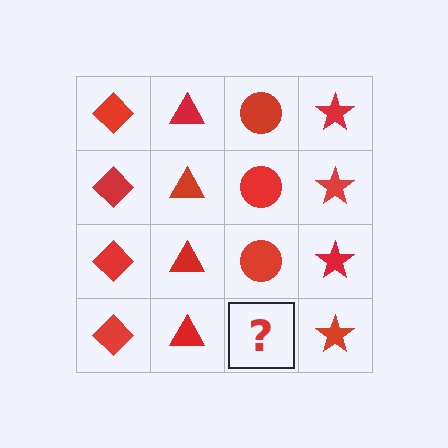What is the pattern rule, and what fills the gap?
The rule is that each column has a consistent shape. The gap should be filled with a red circle.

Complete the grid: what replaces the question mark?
The question mark should be replaced with a red circle.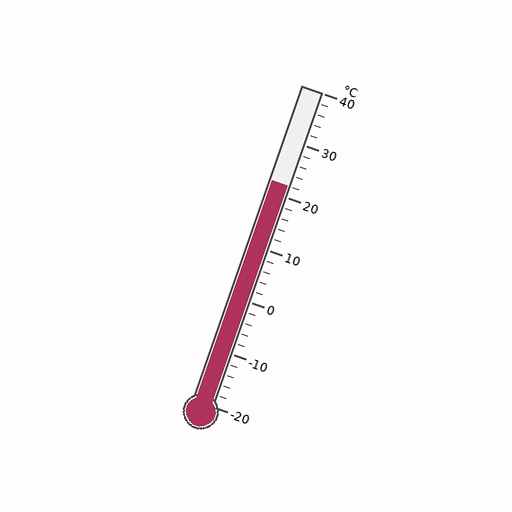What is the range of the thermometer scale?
The thermometer scale ranges from -20°C to 40°C.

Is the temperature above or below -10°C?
The temperature is above -10°C.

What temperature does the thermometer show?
The thermometer shows approximately 22°C.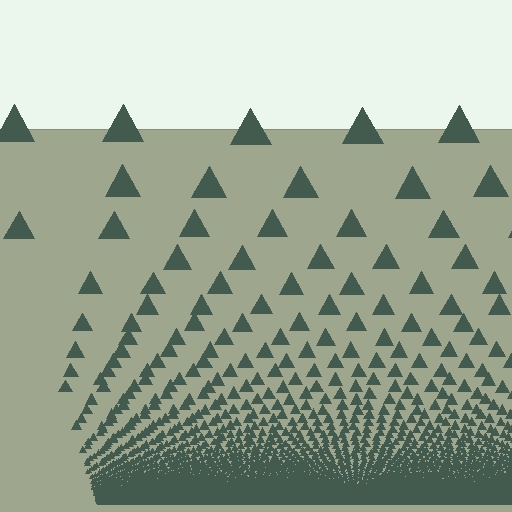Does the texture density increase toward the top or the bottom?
Density increases toward the bottom.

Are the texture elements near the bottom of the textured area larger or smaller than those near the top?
Smaller. The gradient is inverted — elements near the bottom are smaller and denser.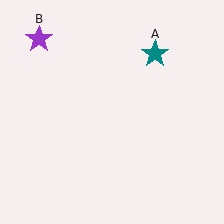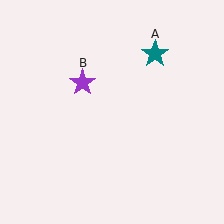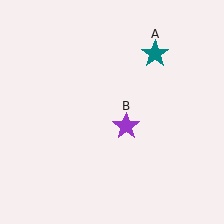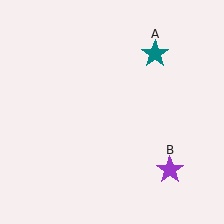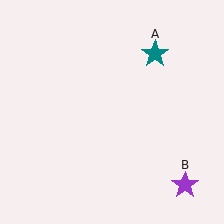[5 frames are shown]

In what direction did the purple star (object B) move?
The purple star (object B) moved down and to the right.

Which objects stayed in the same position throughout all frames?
Teal star (object A) remained stationary.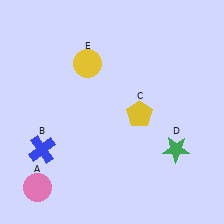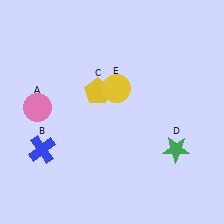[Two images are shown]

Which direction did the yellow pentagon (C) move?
The yellow pentagon (C) moved left.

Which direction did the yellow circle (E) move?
The yellow circle (E) moved right.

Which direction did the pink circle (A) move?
The pink circle (A) moved up.